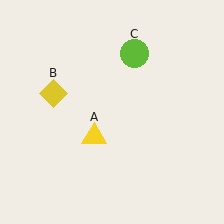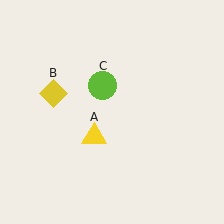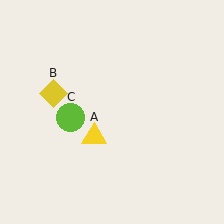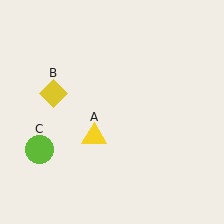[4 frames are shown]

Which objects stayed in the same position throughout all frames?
Yellow triangle (object A) and yellow diamond (object B) remained stationary.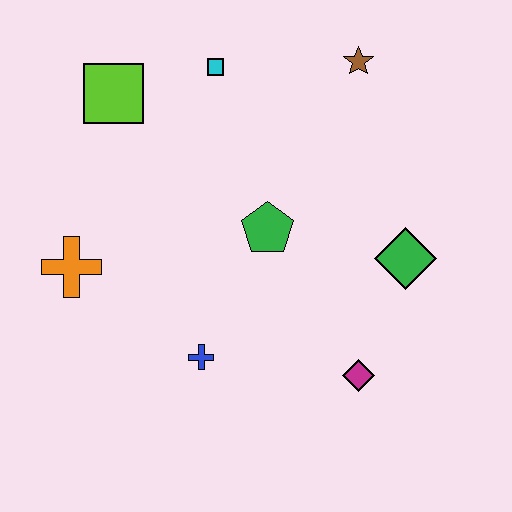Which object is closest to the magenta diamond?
The green diamond is closest to the magenta diamond.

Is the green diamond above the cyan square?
No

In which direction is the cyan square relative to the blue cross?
The cyan square is above the blue cross.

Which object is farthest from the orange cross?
The brown star is farthest from the orange cross.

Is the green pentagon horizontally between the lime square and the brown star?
Yes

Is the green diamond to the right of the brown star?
Yes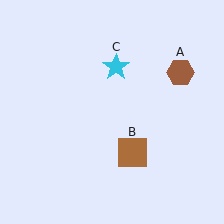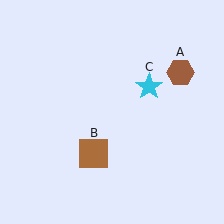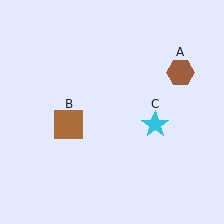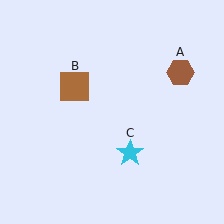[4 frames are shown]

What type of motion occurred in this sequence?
The brown square (object B), cyan star (object C) rotated clockwise around the center of the scene.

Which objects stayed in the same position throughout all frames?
Brown hexagon (object A) remained stationary.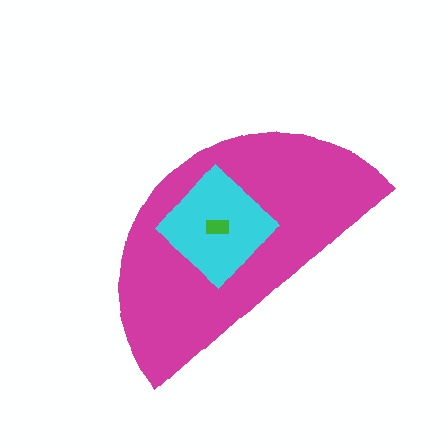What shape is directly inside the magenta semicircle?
The cyan diamond.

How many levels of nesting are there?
3.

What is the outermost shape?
The magenta semicircle.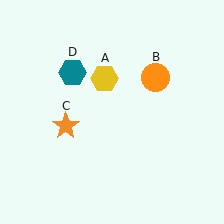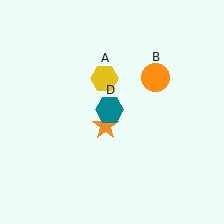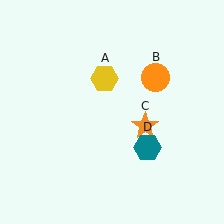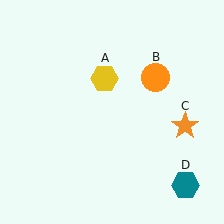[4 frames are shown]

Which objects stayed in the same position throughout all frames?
Yellow hexagon (object A) and orange circle (object B) remained stationary.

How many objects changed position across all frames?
2 objects changed position: orange star (object C), teal hexagon (object D).